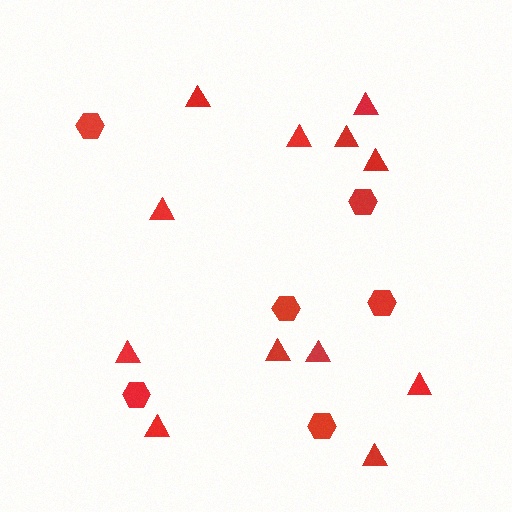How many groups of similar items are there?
There are 2 groups: one group of hexagons (6) and one group of triangles (12).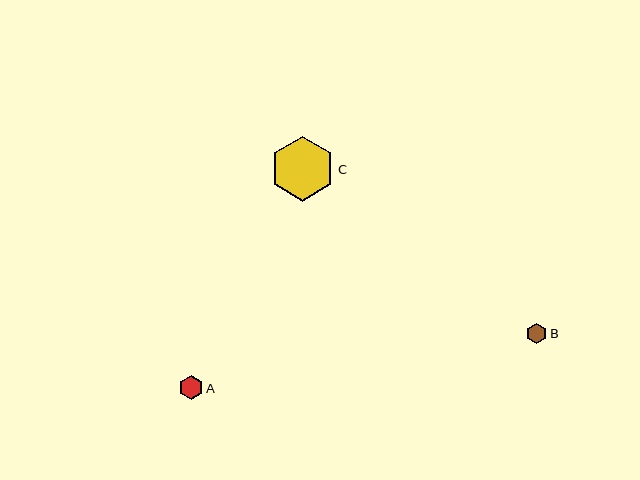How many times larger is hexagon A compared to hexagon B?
Hexagon A is approximately 1.2 times the size of hexagon B.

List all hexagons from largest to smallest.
From largest to smallest: C, A, B.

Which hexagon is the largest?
Hexagon C is the largest with a size of approximately 65 pixels.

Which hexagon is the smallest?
Hexagon B is the smallest with a size of approximately 20 pixels.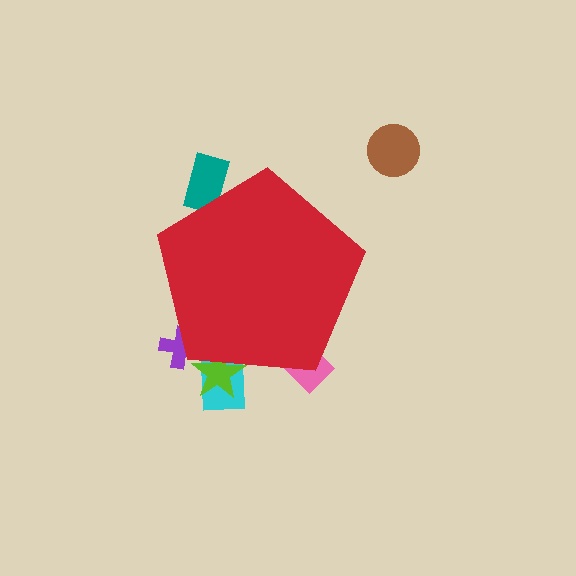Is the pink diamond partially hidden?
Yes, the pink diamond is partially hidden behind the red pentagon.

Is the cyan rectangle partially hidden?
Yes, the cyan rectangle is partially hidden behind the red pentagon.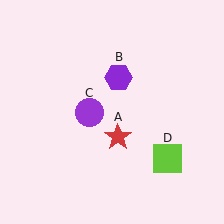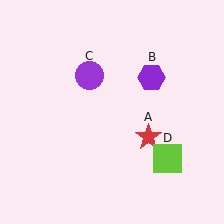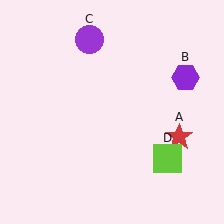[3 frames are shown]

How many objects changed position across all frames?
3 objects changed position: red star (object A), purple hexagon (object B), purple circle (object C).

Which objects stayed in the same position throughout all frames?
Lime square (object D) remained stationary.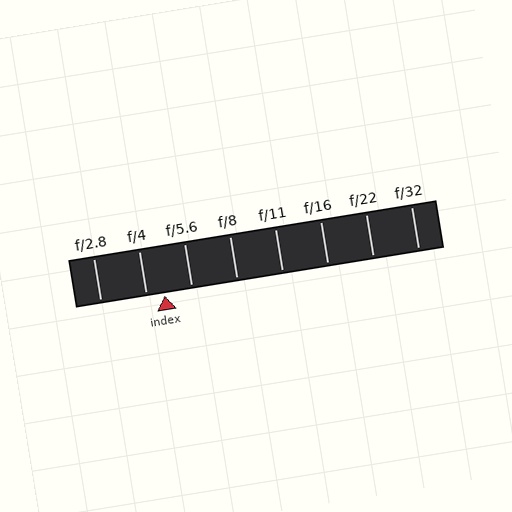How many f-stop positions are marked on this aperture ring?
There are 8 f-stop positions marked.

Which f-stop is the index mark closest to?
The index mark is closest to f/4.